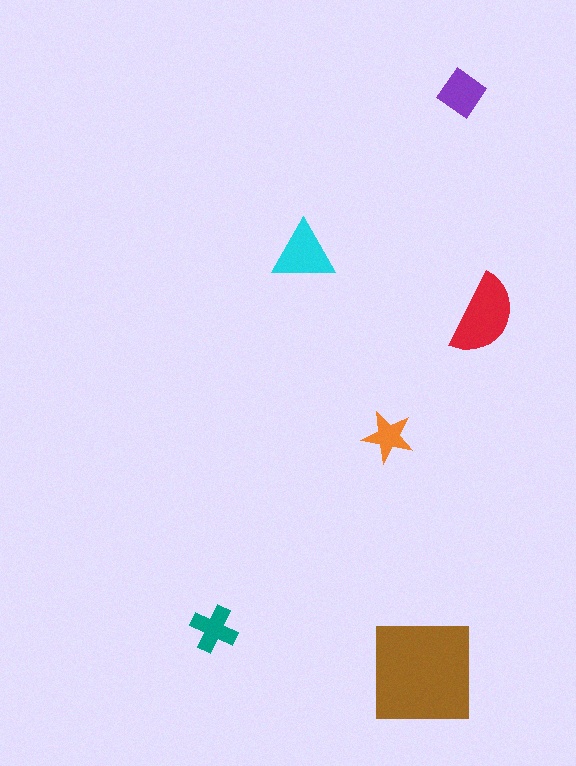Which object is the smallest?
The orange star.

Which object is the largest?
The brown square.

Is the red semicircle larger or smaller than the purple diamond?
Larger.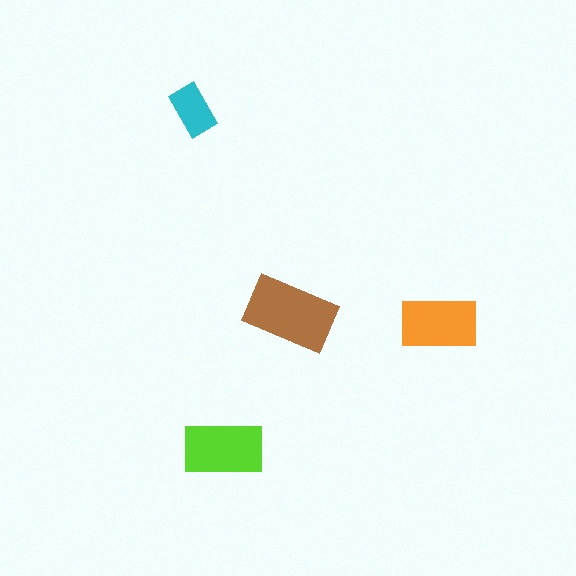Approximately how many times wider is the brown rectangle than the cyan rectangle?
About 1.5 times wider.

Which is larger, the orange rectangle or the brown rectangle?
The brown one.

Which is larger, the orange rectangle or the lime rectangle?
The lime one.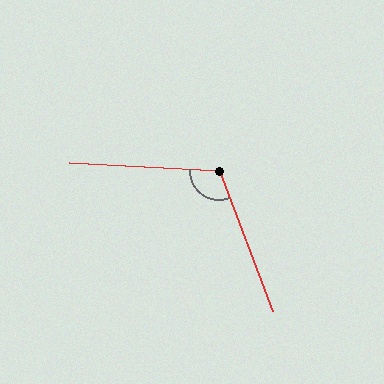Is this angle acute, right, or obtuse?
It is obtuse.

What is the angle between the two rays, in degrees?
Approximately 114 degrees.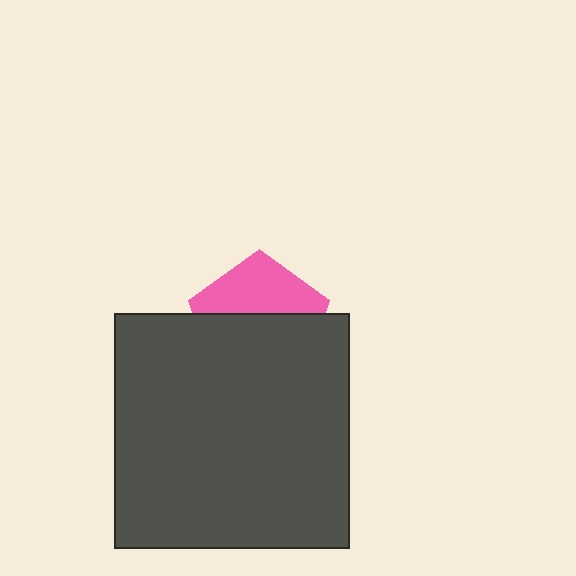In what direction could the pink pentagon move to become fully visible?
The pink pentagon could move up. That would shift it out from behind the dark gray square entirely.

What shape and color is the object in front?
The object in front is a dark gray square.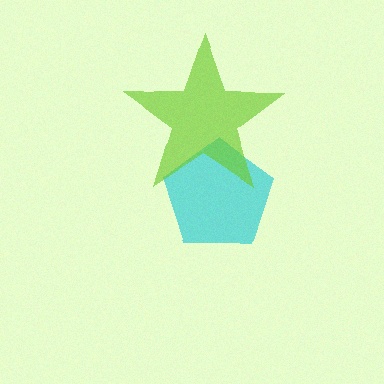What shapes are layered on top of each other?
The layered shapes are: a cyan pentagon, a lime star.